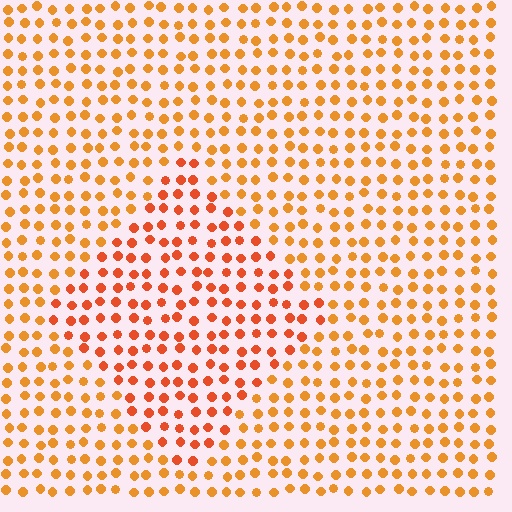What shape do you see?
I see a diamond.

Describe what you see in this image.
The image is filled with small orange elements in a uniform arrangement. A diamond-shaped region is visible where the elements are tinted to a slightly different hue, forming a subtle color boundary.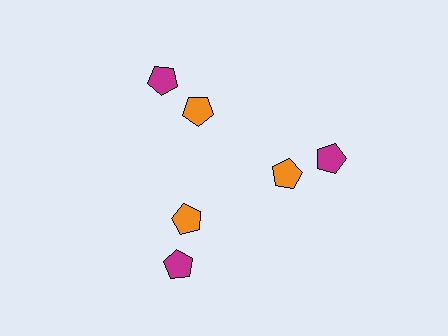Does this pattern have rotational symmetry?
Yes, this pattern has 3-fold rotational symmetry. It looks the same after rotating 120 degrees around the center.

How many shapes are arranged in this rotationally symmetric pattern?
There are 6 shapes, arranged in 3 groups of 2.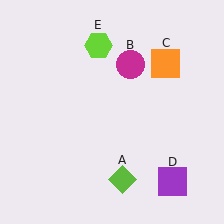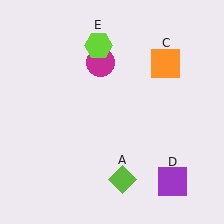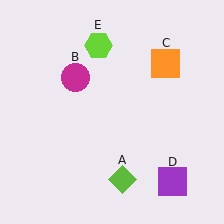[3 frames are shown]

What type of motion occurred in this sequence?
The magenta circle (object B) rotated counterclockwise around the center of the scene.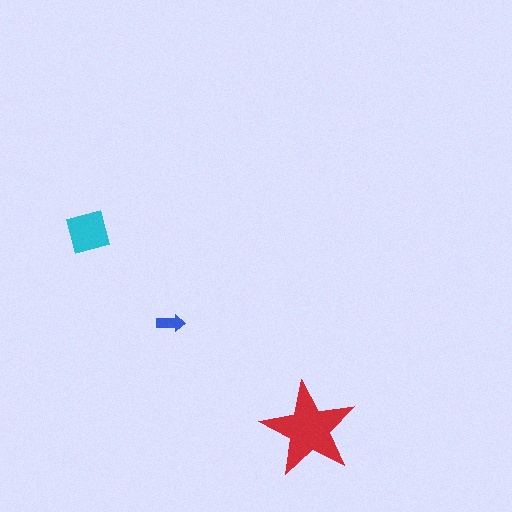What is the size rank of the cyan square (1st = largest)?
2nd.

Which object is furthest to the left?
The cyan square is leftmost.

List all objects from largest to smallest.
The red star, the cyan square, the blue arrow.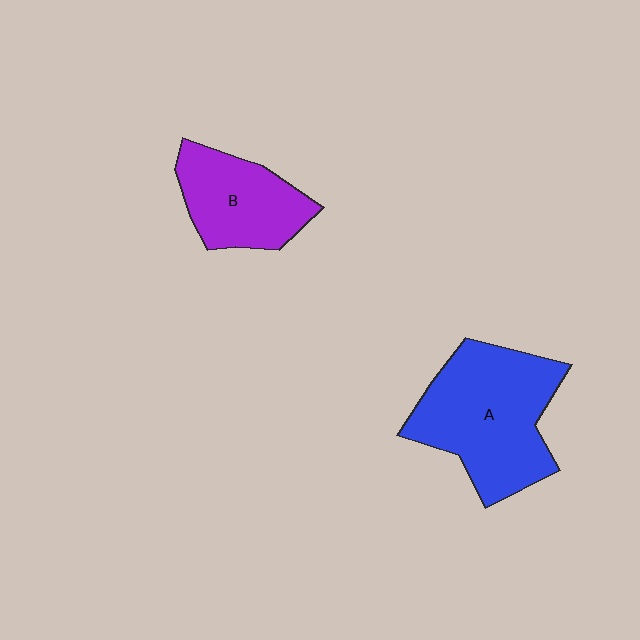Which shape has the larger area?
Shape A (blue).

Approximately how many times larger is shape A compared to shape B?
Approximately 1.6 times.